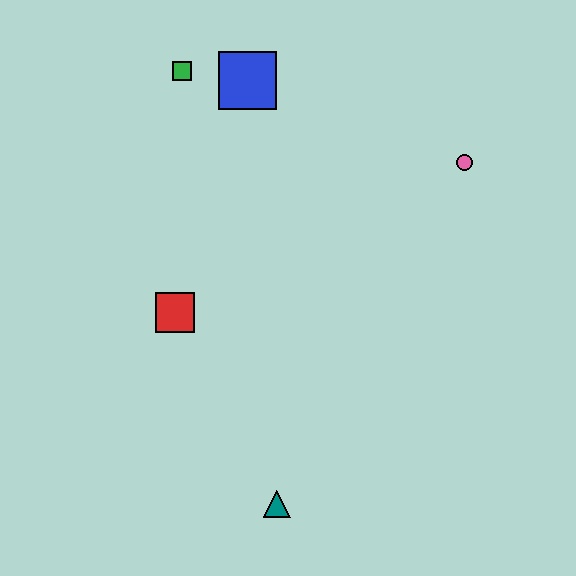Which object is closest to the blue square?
The green square is closest to the blue square.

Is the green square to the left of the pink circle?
Yes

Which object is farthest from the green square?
The teal triangle is farthest from the green square.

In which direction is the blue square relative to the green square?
The blue square is to the right of the green square.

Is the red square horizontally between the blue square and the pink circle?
No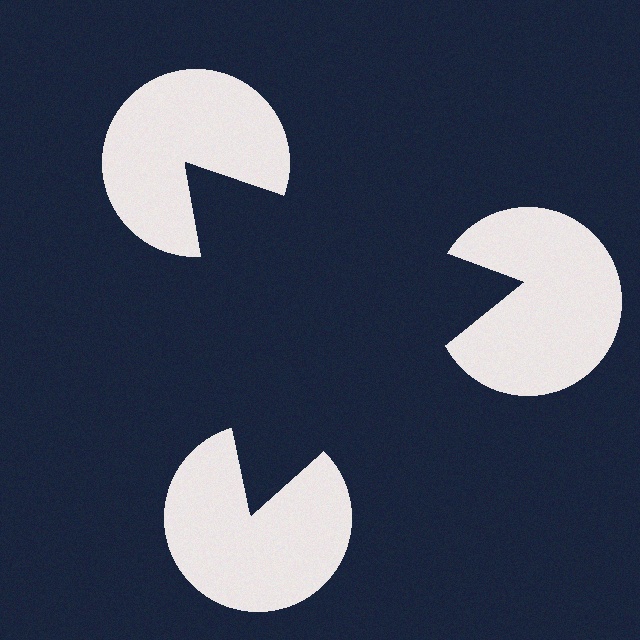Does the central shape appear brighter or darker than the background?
It typically appears slightly darker than the background, even though no actual brightness change is drawn.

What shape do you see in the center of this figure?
An illusory triangle — its edges are inferred from the aligned wedge cuts in the pac-man discs, not physically drawn.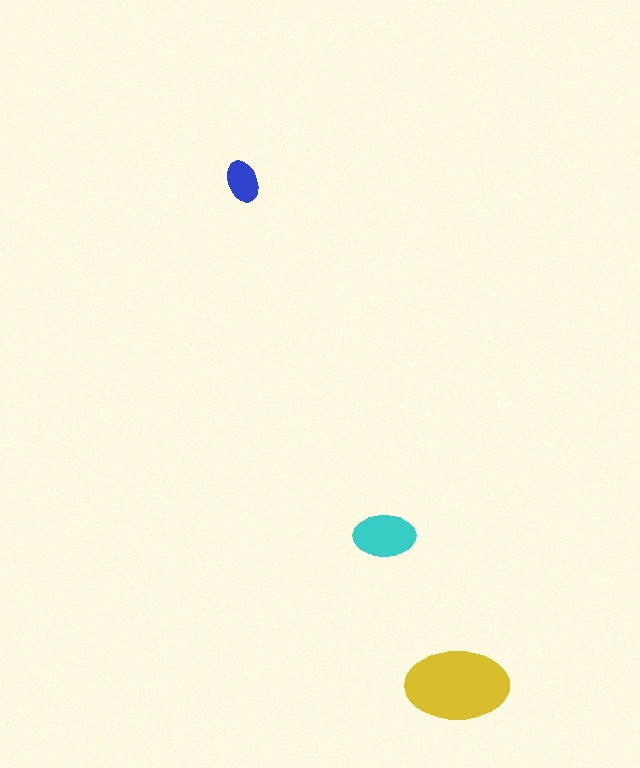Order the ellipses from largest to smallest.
the yellow one, the cyan one, the blue one.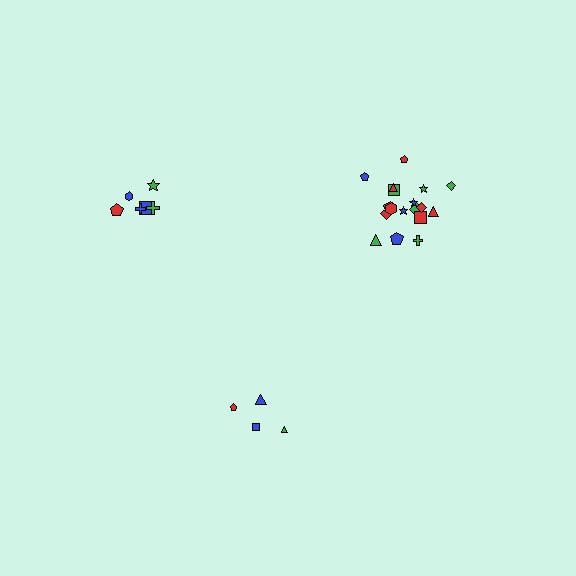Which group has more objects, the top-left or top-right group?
The top-right group.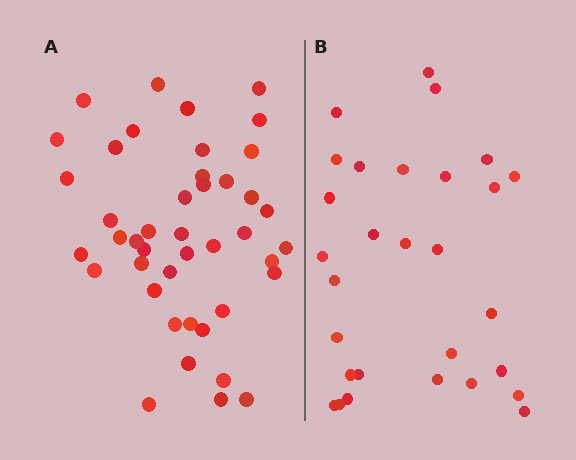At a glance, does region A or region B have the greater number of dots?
Region A (the left region) has more dots.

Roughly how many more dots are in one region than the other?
Region A has approximately 15 more dots than region B.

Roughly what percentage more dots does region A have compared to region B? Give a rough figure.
About 50% more.